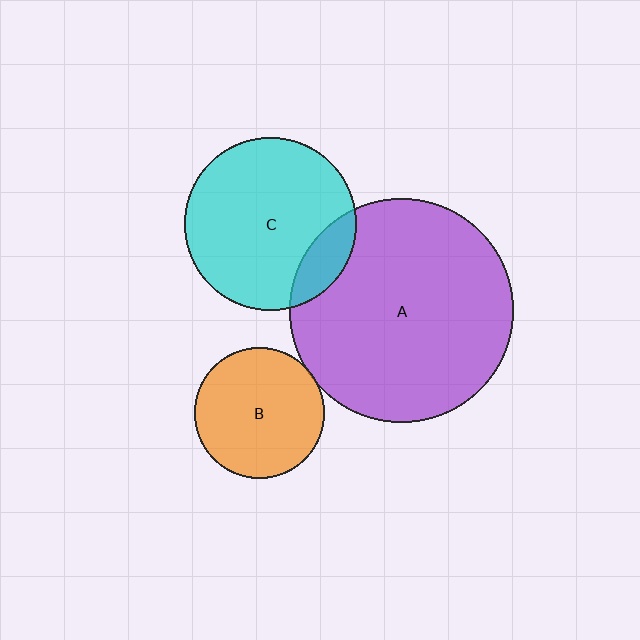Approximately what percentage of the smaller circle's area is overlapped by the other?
Approximately 5%.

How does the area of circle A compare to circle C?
Approximately 1.7 times.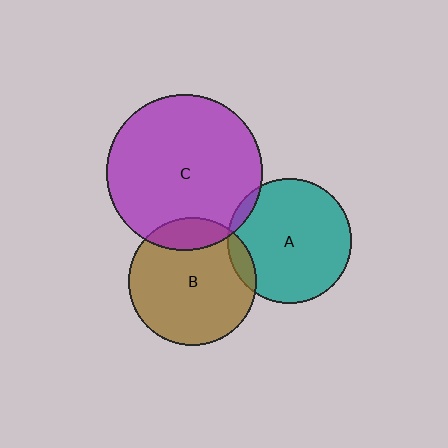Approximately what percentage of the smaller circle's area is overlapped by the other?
Approximately 5%.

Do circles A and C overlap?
Yes.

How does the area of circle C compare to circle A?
Approximately 1.6 times.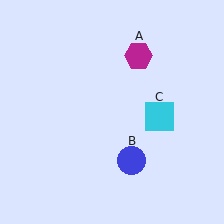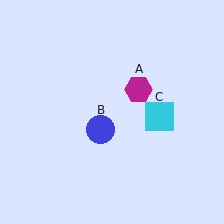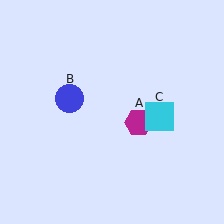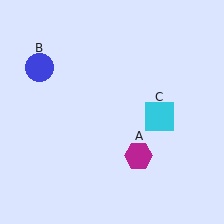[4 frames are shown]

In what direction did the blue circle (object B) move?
The blue circle (object B) moved up and to the left.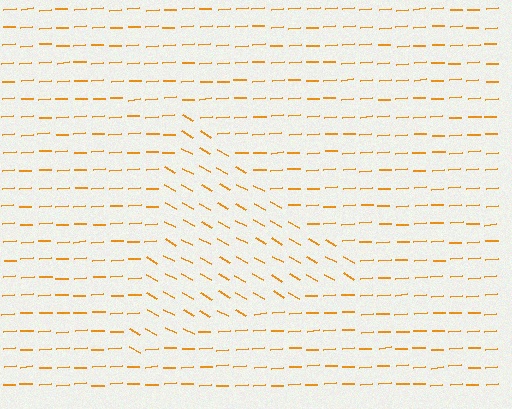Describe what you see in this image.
The image is filled with small orange line segments. A triangle region in the image has lines oriented differently from the surrounding lines, creating a visible texture boundary.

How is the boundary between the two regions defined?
The boundary is defined purely by a change in line orientation (approximately 33 degrees difference). All lines are the same color and thickness.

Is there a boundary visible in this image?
Yes, there is a texture boundary formed by a change in line orientation.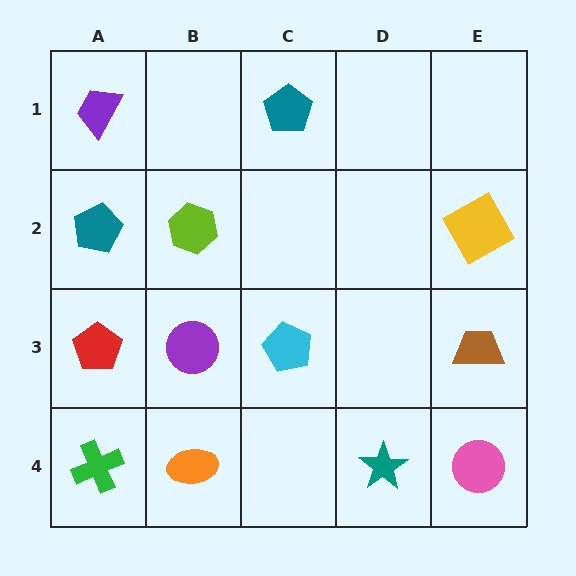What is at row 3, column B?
A purple circle.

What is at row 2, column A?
A teal pentagon.